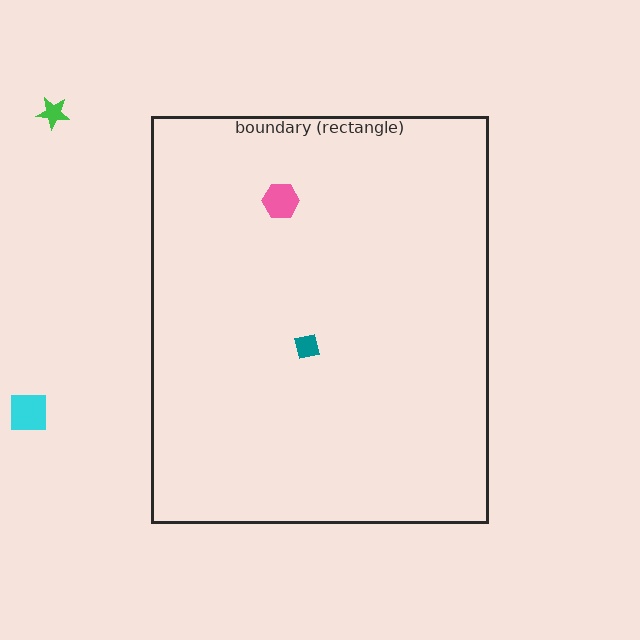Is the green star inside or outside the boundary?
Outside.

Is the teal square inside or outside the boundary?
Inside.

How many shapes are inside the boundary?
2 inside, 2 outside.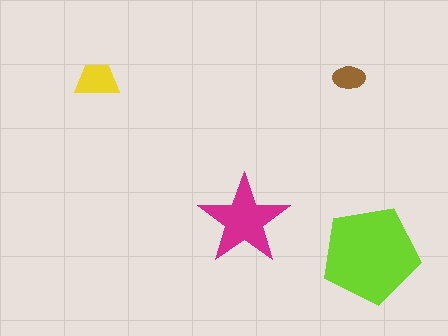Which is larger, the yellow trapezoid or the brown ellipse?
The yellow trapezoid.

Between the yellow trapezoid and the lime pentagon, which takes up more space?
The lime pentagon.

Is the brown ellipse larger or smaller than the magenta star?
Smaller.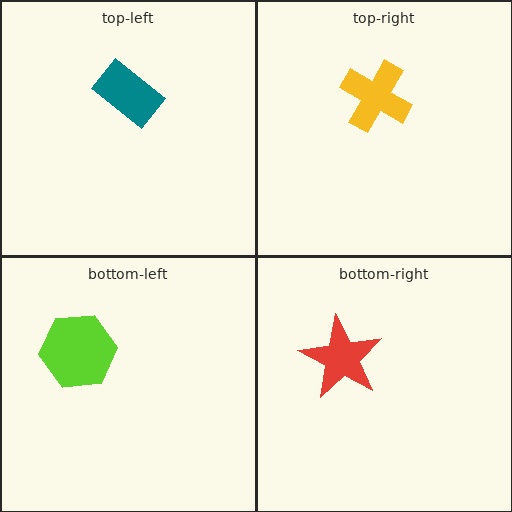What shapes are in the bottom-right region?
The red star.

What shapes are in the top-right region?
The yellow cross.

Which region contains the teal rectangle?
The top-left region.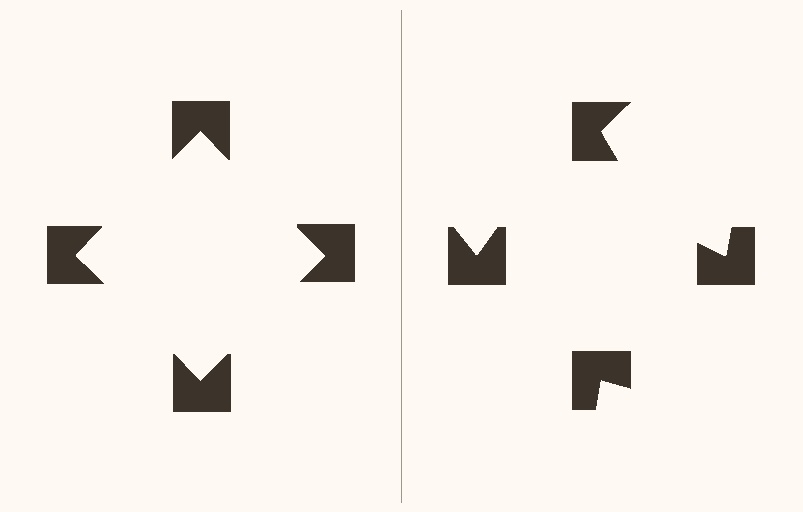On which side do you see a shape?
An illusory square appears on the left side. On the right side the wedge cuts are rotated, so no coherent shape forms.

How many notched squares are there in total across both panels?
8 — 4 on each side.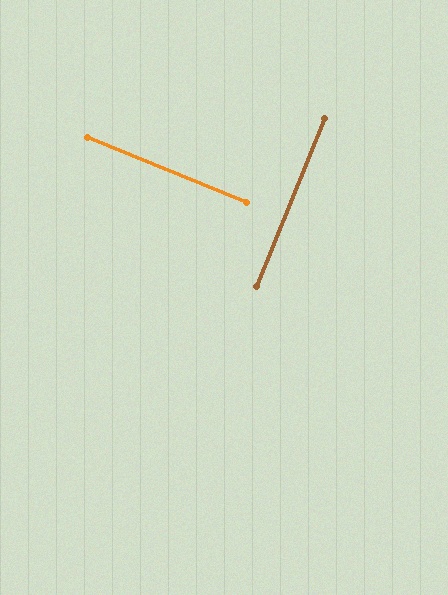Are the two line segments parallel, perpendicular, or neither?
Perpendicular — they meet at approximately 90°.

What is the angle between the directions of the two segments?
Approximately 90 degrees.